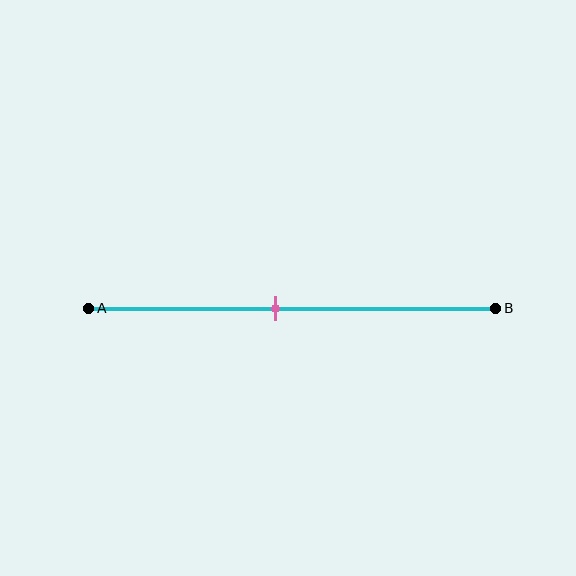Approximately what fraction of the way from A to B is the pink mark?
The pink mark is approximately 45% of the way from A to B.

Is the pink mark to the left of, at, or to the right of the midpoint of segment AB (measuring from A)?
The pink mark is to the left of the midpoint of segment AB.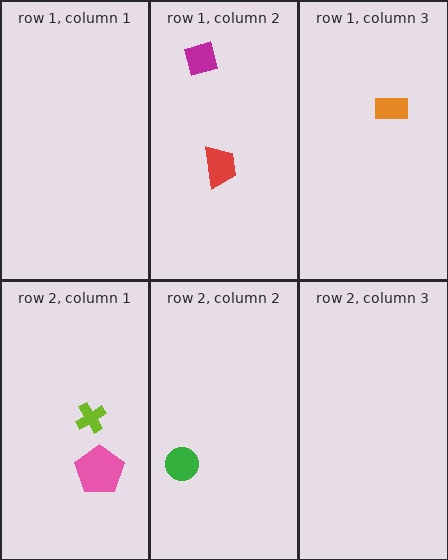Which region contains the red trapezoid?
The row 1, column 2 region.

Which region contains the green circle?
The row 2, column 2 region.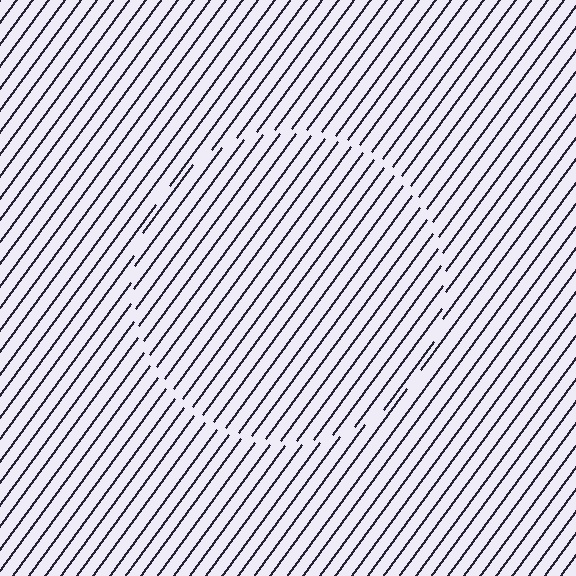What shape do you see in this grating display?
An illusory circle. The interior of the shape contains the same grating, shifted by half a period — the contour is defined by the phase discontinuity where line-ends from the inner and outer gratings abut.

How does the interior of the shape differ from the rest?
The interior of the shape contains the same grating, shifted by half a period — the contour is defined by the phase discontinuity where line-ends from the inner and outer gratings abut.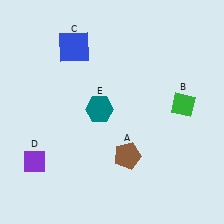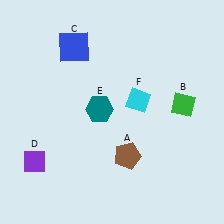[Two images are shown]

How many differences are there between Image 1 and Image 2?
There is 1 difference between the two images.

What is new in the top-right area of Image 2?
A cyan diamond (F) was added in the top-right area of Image 2.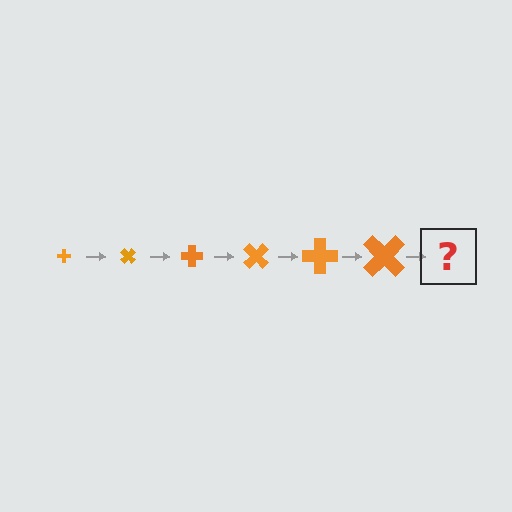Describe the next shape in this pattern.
It should be a cross, larger than the previous one and rotated 270 degrees from the start.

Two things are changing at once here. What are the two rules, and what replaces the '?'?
The two rules are that the cross grows larger each step and it rotates 45 degrees each step. The '?' should be a cross, larger than the previous one and rotated 270 degrees from the start.